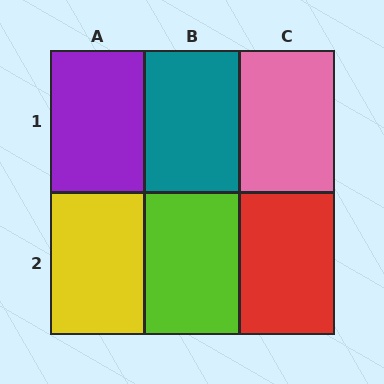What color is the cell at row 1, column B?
Teal.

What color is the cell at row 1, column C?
Pink.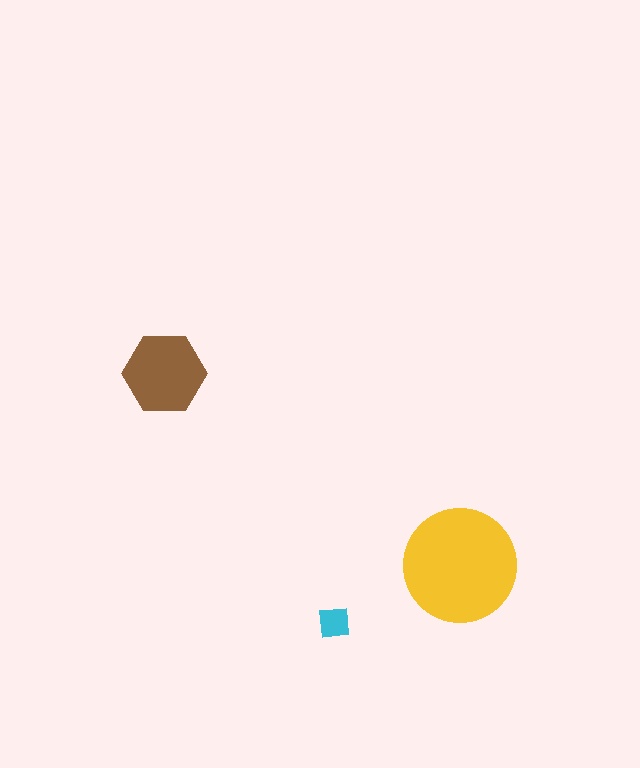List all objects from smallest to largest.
The cyan square, the brown hexagon, the yellow circle.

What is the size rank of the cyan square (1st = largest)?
3rd.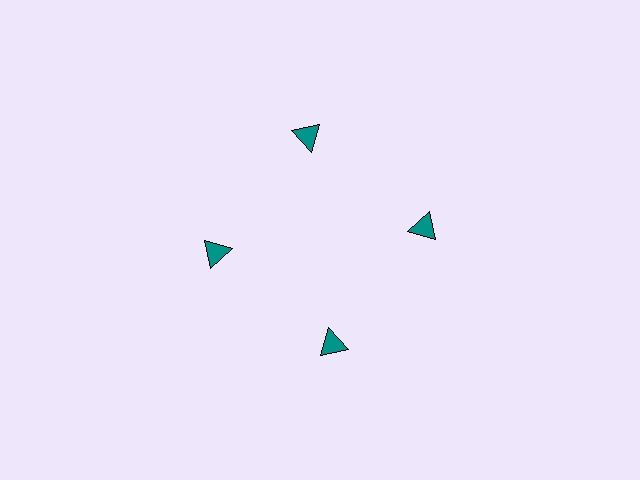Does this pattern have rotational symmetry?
Yes, this pattern has 4-fold rotational symmetry. It looks the same after rotating 90 degrees around the center.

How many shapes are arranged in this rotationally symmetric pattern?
There are 4 shapes, arranged in 4 groups of 1.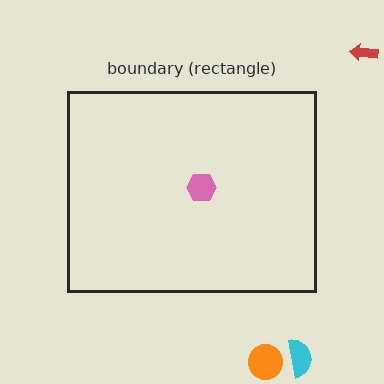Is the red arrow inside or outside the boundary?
Outside.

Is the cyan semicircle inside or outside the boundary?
Outside.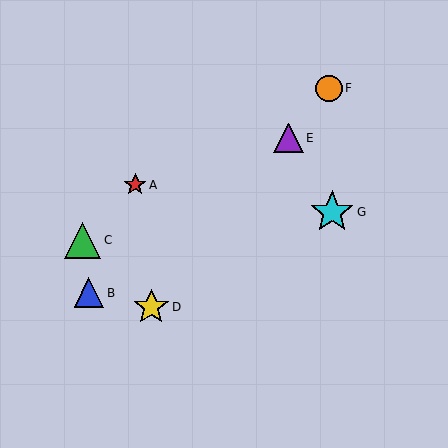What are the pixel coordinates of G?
Object G is at (332, 212).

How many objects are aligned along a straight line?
3 objects (D, E, F) are aligned along a straight line.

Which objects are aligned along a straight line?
Objects D, E, F are aligned along a straight line.